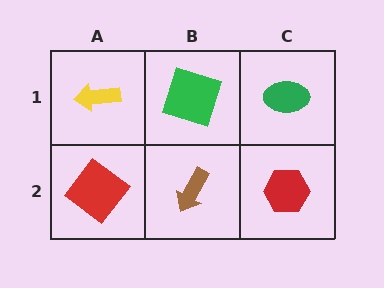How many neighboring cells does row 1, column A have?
2.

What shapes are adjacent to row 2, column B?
A green square (row 1, column B), a red diamond (row 2, column A), a red hexagon (row 2, column C).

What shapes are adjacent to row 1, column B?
A brown arrow (row 2, column B), a yellow arrow (row 1, column A), a green ellipse (row 1, column C).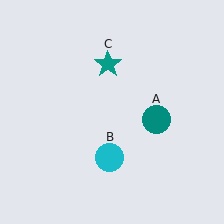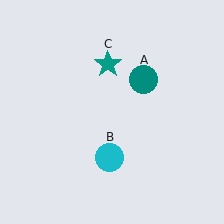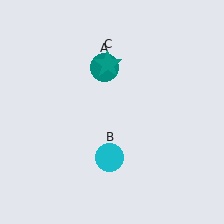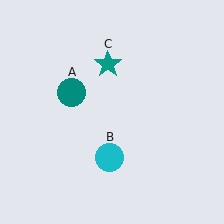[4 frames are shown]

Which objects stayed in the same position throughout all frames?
Cyan circle (object B) and teal star (object C) remained stationary.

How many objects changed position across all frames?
1 object changed position: teal circle (object A).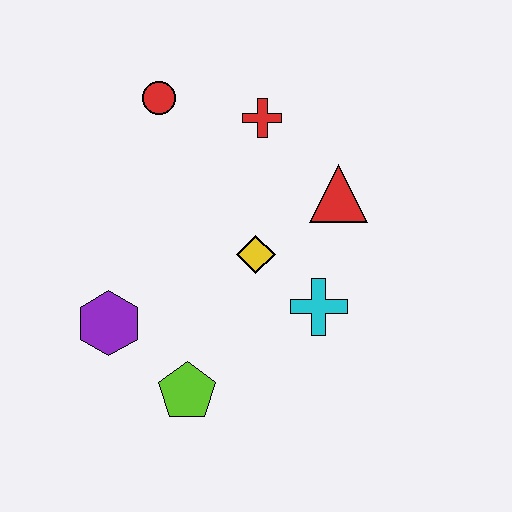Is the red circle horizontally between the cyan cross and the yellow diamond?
No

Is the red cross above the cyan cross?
Yes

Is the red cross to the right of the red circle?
Yes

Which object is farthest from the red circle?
The lime pentagon is farthest from the red circle.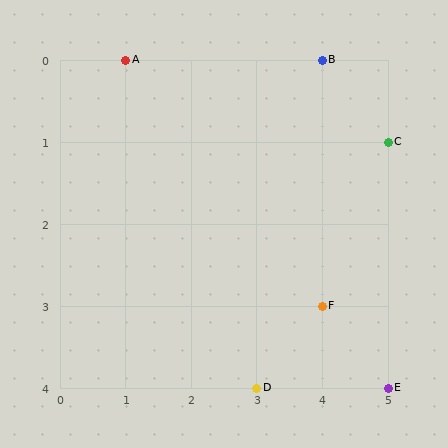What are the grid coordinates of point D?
Point D is at grid coordinates (3, 4).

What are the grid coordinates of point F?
Point F is at grid coordinates (4, 3).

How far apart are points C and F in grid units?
Points C and F are 1 column and 2 rows apart (about 2.2 grid units diagonally).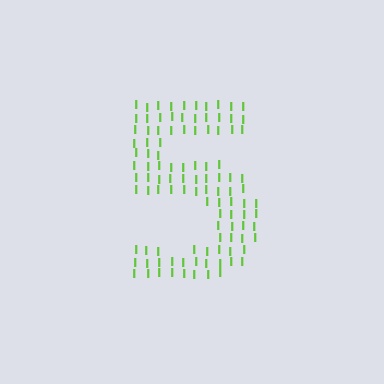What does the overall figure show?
The overall figure shows the digit 5.